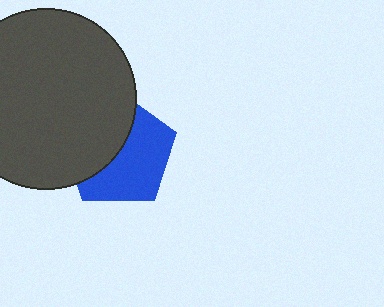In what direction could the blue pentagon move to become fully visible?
The blue pentagon could move right. That would shift it out from behind the dark gray circle entirely.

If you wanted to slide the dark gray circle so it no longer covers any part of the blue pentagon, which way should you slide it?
Slide it left — that is the most direct way to separate the two shapes.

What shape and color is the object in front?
The object in front is a dark gray circle.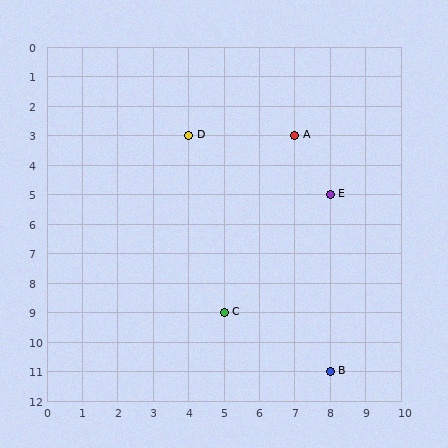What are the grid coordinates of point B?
Point B is at grid coordinates (8, 11).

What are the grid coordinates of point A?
Point A is at grid coordinates (7, 3).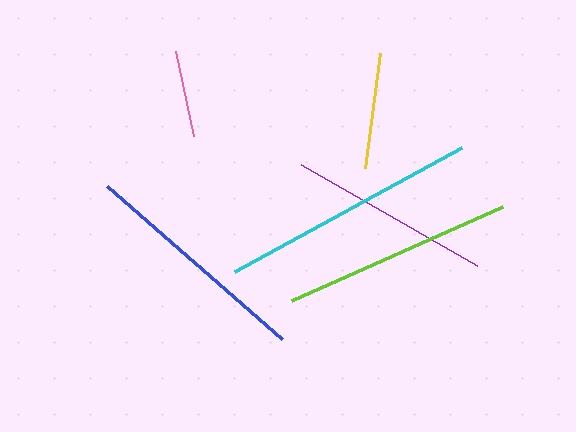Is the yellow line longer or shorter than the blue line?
The blue line is longer than the yellow line.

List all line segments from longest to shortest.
From longest to shortest: cyan, blue, lime, purple, yellow, pink.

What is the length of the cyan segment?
The cyan segment is approximately 258 pixels long.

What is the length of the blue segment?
The blue segment is approximately 232 pixels long.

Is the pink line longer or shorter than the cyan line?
The cyan line is longer than the pink line.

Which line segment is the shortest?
The pink line is the shortest at approximately 87 pixels.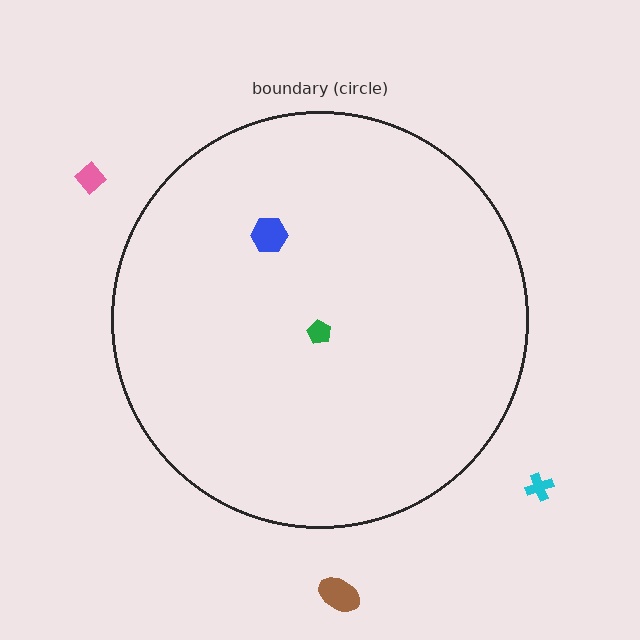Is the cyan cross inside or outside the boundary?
Outside.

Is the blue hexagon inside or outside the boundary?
Inside.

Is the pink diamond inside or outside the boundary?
Outside.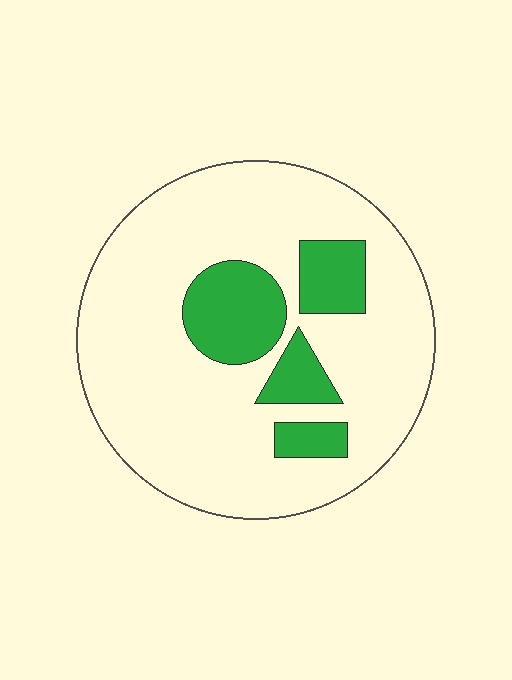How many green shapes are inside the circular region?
4.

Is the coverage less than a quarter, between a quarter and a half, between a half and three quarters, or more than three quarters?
Less than a quarter.